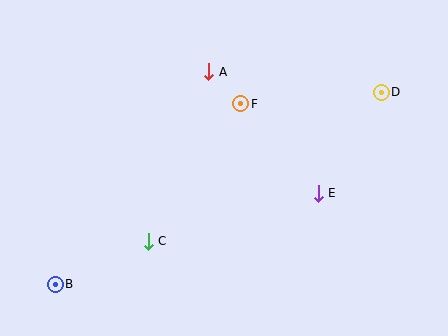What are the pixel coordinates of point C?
Point C is at (148, 241).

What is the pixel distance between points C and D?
The distance between C and D is 276 pixels.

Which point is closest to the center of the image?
Point F at (241, 104) is closest to the center.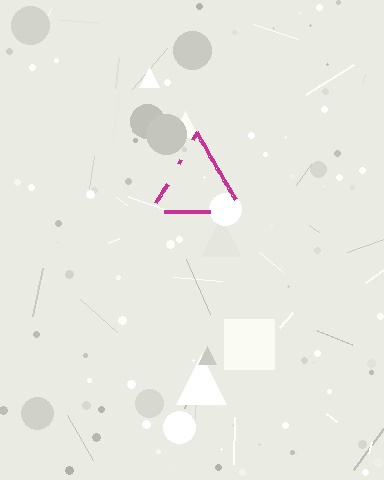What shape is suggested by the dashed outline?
The dashed outline suggests a triangle.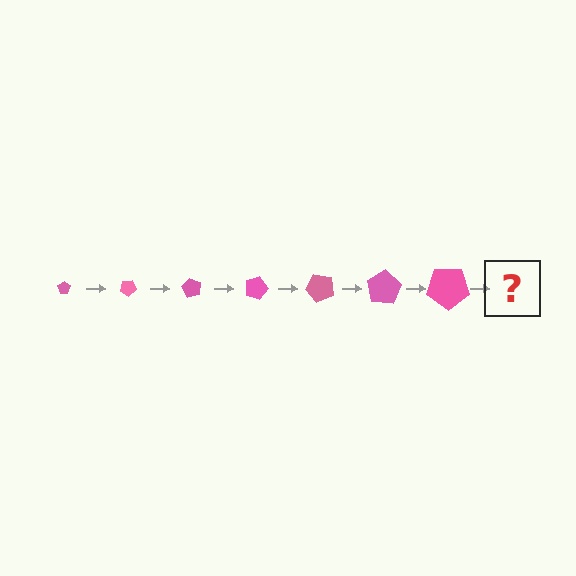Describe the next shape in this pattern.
It should be a pentagon, larger than the previous one and rotated 210 degrees from the start.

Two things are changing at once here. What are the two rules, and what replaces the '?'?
The two rules are that the pentagon grows larger each step and it rotates 30 degrees each step. The '?' should be a pentagon, larger than the previous one and rotated 210 degrees from the start.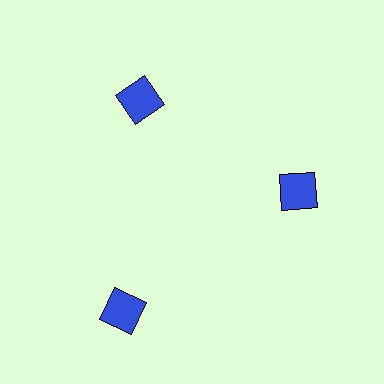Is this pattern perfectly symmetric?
No. The 3 blue squares are arranged in a ring, but one element near the 7 o'clock position is pushed outward from the center, breaking the 3-fold rotational symmetry.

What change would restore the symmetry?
The symmetry would be restored by moving it inward, back onto the ring so that all 3 squares sit at equal angles and equal distance from the center.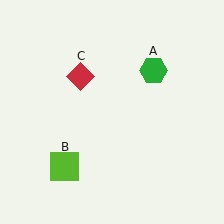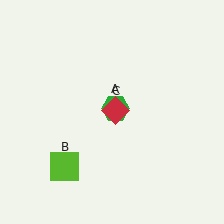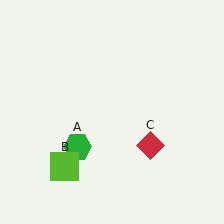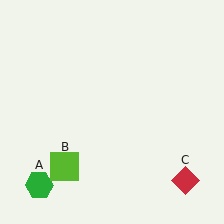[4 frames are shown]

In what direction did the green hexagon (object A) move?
The green hexagon (object A) moved down and to the left.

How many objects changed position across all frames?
2 objects changed position: green hexagon (object A), red diamond (object C).